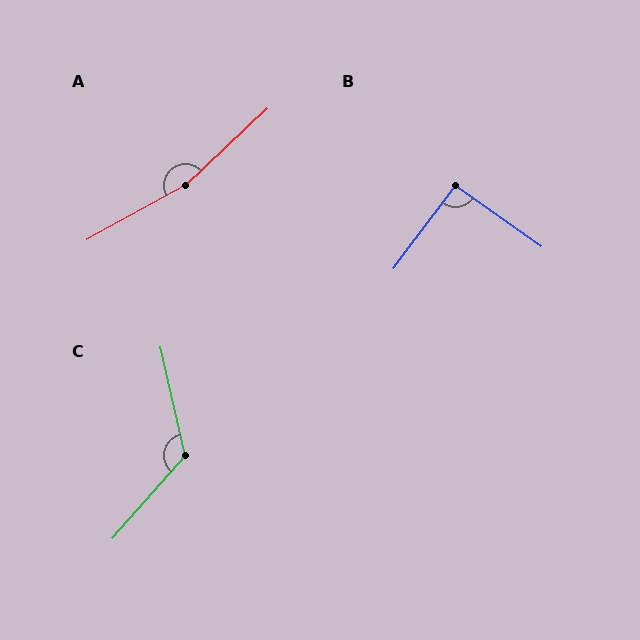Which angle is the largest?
A, at approximately 166 degrees.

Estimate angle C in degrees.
Approximately 126 degrees.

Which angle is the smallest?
B, at approximately 91 degrees.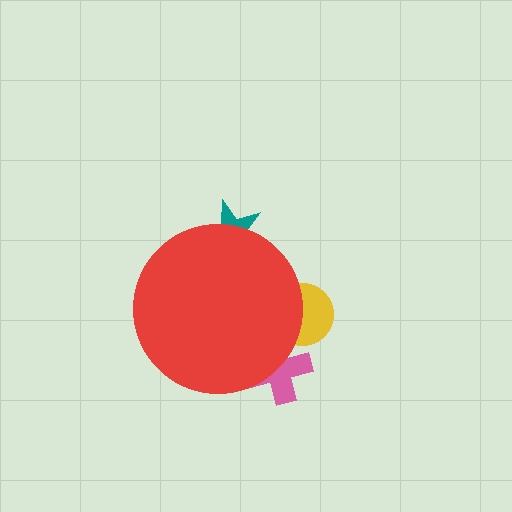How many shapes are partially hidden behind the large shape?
3 shapes are partially hidden.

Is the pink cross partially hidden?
Yes, the pink cross is partially hidden behind the red circle.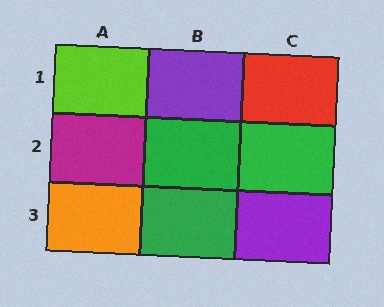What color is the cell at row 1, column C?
Red.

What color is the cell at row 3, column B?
Green.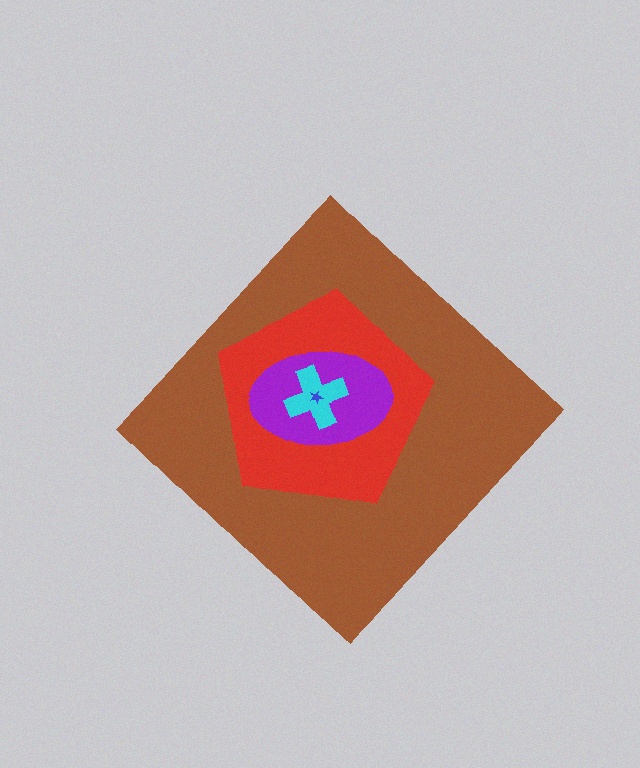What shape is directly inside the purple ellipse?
The cyan cross.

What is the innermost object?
The blue star.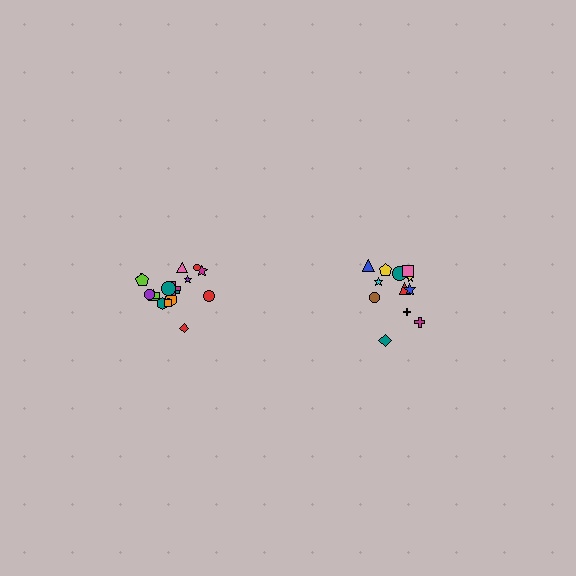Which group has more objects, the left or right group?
The left group.